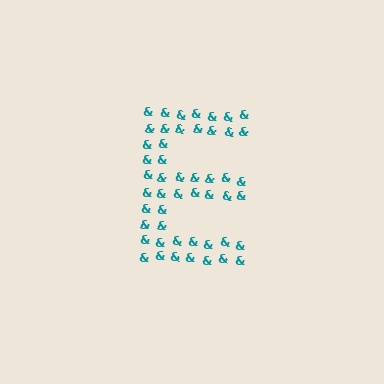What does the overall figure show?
The overall figure shows the letter E.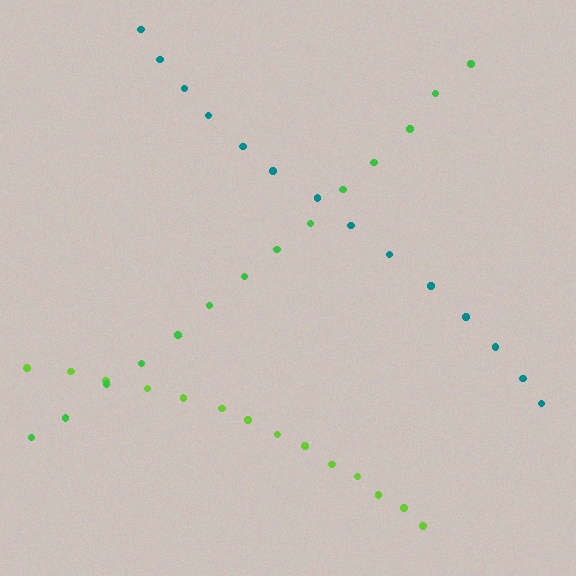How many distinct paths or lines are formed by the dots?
There are 3 distinct paths.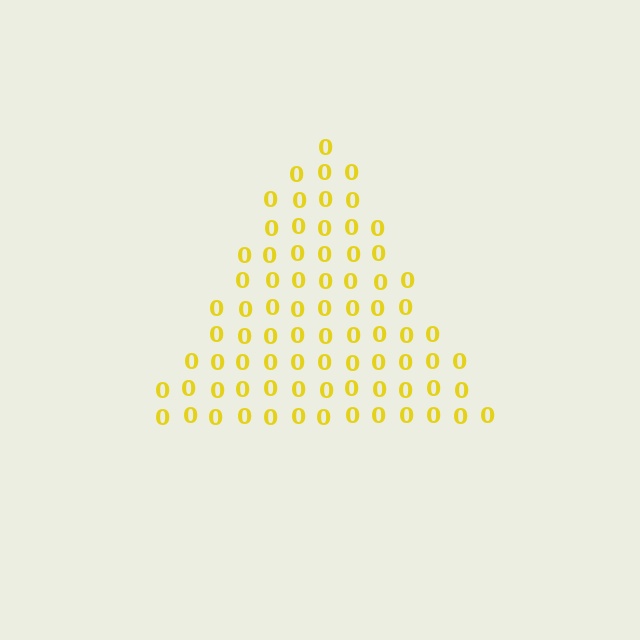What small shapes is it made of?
It is made of small digit 0's.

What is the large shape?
The large shape is a triangle.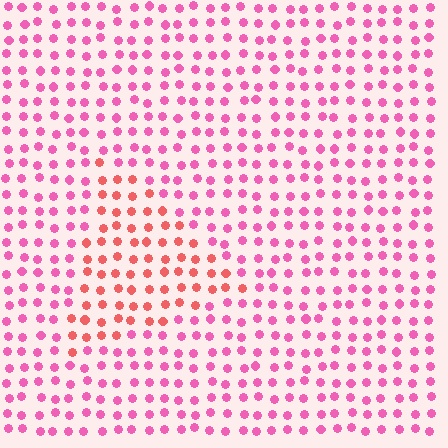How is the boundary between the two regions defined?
The boundary is defined purely by a slight shift in hue (about 35 degrees). Spacing, size, and orientation are identical on both sides.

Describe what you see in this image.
The image is filled with small pink elements in a uniform arrangement. A triangle-shaped region is visible where the elements are tinted to a slightly different hue, forming a subtle color boundary.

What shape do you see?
I see a triangle.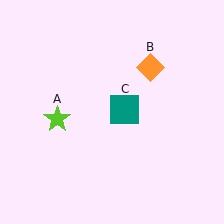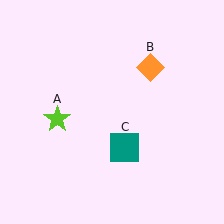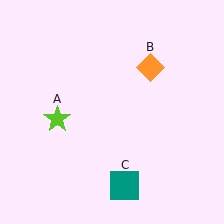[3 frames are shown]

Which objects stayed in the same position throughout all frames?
Lime star (object A) and orange diamond (object B) remained stationary.